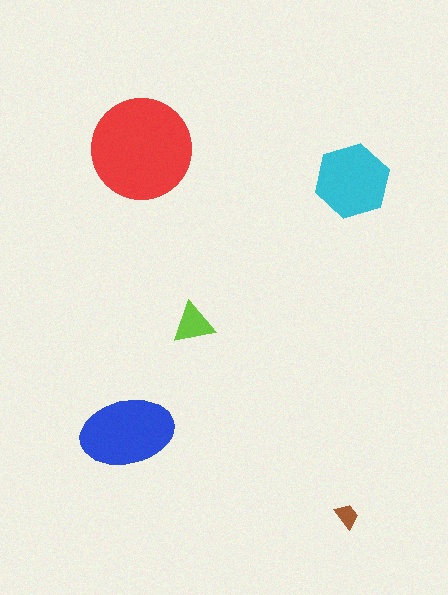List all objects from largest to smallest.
The red circle, the blue ellipse, the cyan hexagon, the lime triangle, the brown trapezoid.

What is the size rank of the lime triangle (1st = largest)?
4th.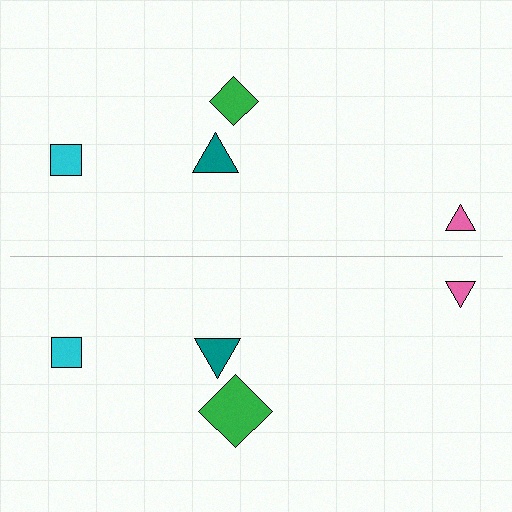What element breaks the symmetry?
The green diamond on the bottom side has a different size than its mirror counterpart.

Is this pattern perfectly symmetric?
No, the pattern is not perfectly symmetric. The green diamond on the bottom side has a different size than its mirror counterpart.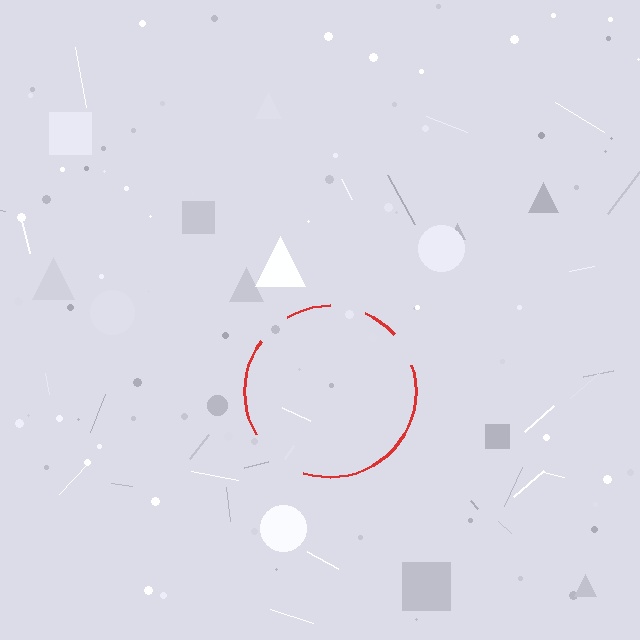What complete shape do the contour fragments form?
The contour fragments form a circle.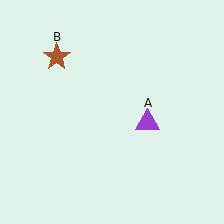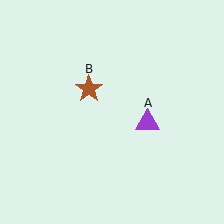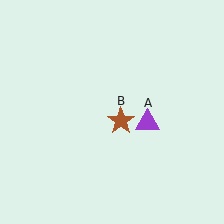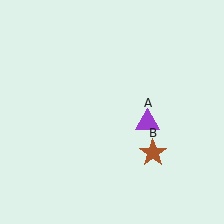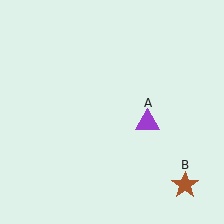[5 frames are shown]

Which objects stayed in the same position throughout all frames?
Purple triangle (object A) remained stationary.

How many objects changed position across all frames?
1 object changed position: brown star (object B).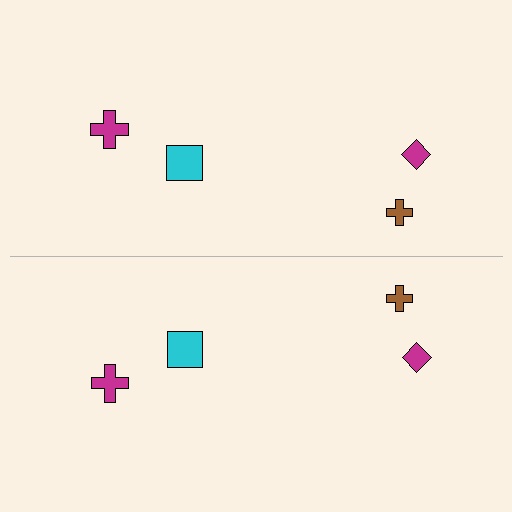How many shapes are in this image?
There are 8 shapes in this image.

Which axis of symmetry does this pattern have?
The pattern has a horizontal axis of symmetry running through the center of the image.